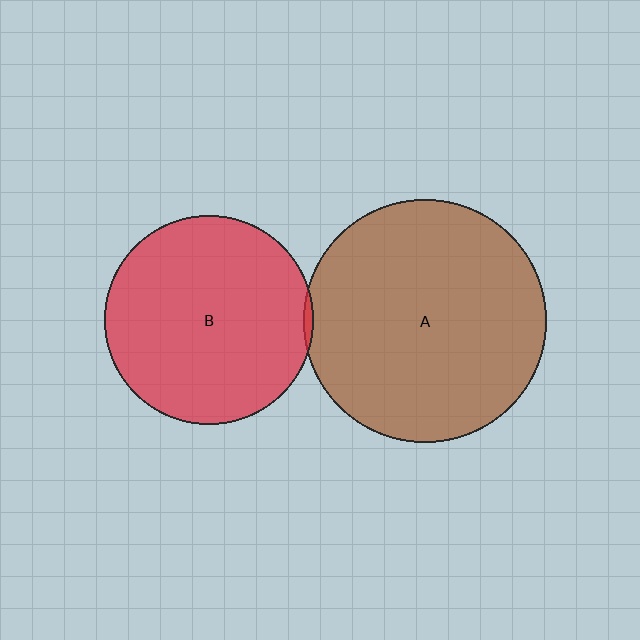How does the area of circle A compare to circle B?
Approximately 1.4 times.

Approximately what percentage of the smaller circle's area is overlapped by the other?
Approximately 5%.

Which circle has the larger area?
Circle A (brown).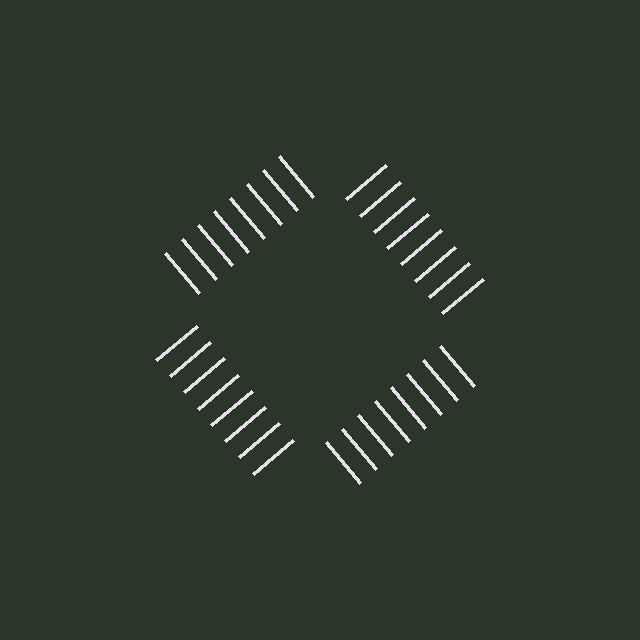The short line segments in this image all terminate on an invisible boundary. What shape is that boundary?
An illusory square — the line segments terminate on its edges but no continuous stroke is drawn.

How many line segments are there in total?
32 — 8 along each of the 4 edges.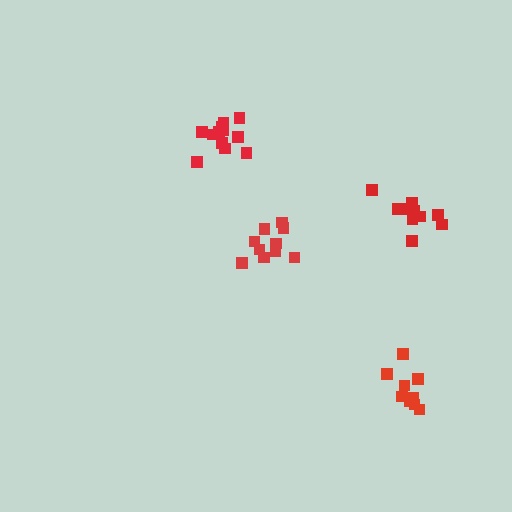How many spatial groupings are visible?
There are 4 spatial groupings.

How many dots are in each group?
Group 1: 11 dots, Group 2: 9 dots, Group 3: 10 dots, Group 4: 12 dots (42 total).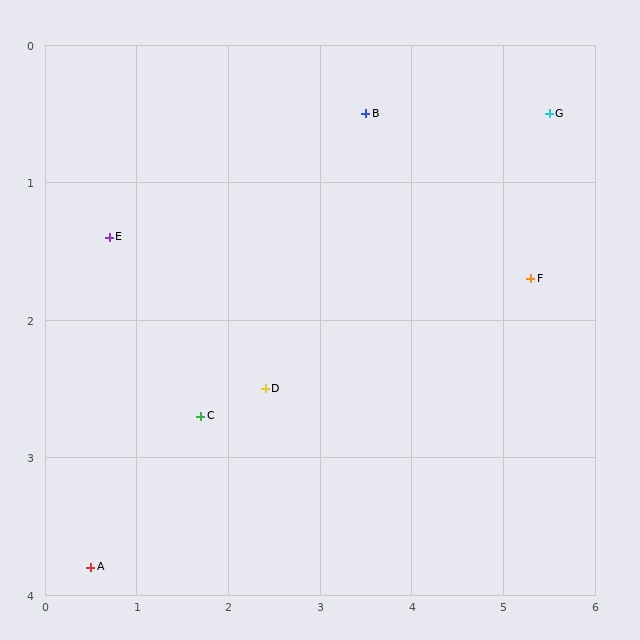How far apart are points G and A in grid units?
Points G and A are about 6.0 grid units apart.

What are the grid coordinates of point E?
Point E is at approximately (0.7, 1.4).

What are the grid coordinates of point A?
Point A is at approximately (0.5, 3.8).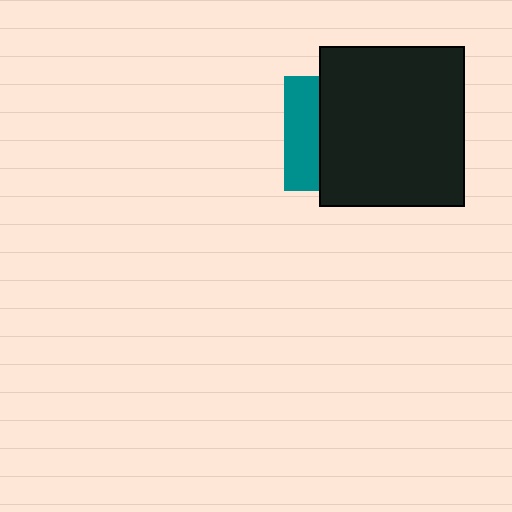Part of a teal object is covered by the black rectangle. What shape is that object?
It is a square.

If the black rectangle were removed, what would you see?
You would see the complete teal square.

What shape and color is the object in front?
The object in front is a black rectangle.